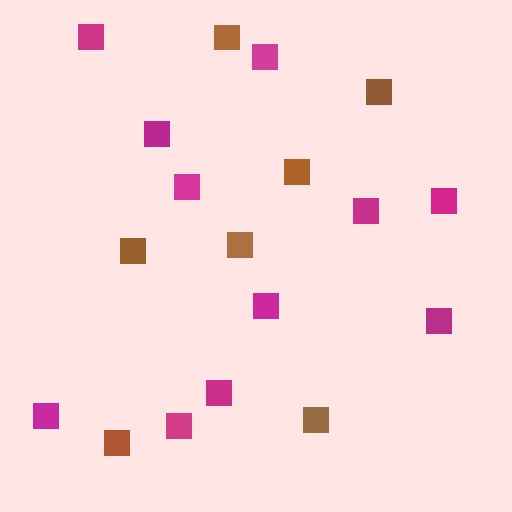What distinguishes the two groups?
There are 2 groups: one group of magenta squares (11) and one group of brown squares (7).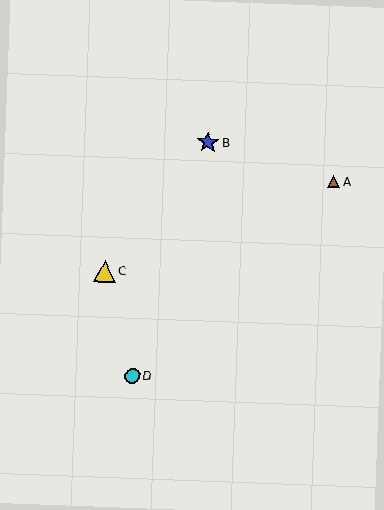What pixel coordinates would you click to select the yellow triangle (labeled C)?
Click at (105, 271) to select the yellow triangle C.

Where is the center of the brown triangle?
The center of the brown triangle is at (333, 182).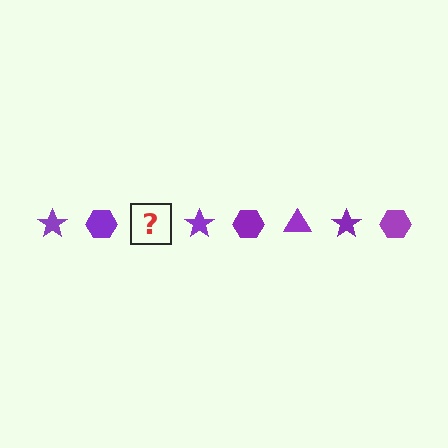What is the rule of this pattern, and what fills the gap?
The rule is that the pattern cycles through star, hexagon, triangle shapes in purple. The gap should be filled with a purple triangle.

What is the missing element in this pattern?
The missing element is a purple triangle.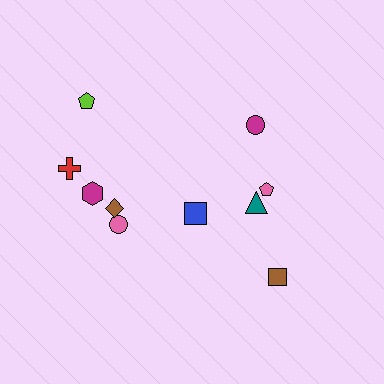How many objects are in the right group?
There are 4 objects.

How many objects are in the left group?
There are 6 objects.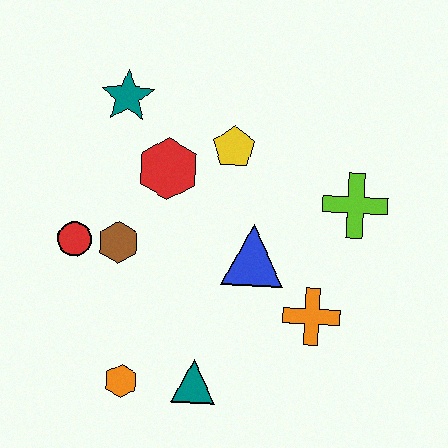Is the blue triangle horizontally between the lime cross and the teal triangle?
Yes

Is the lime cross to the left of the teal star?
No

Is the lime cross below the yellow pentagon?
Yes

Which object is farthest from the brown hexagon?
The lime cross is farthest from the brown hexagon.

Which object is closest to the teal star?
The red hexagon is closest to the teal star.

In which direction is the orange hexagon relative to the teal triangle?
The orange hexagon is to the left of the teal triangle.